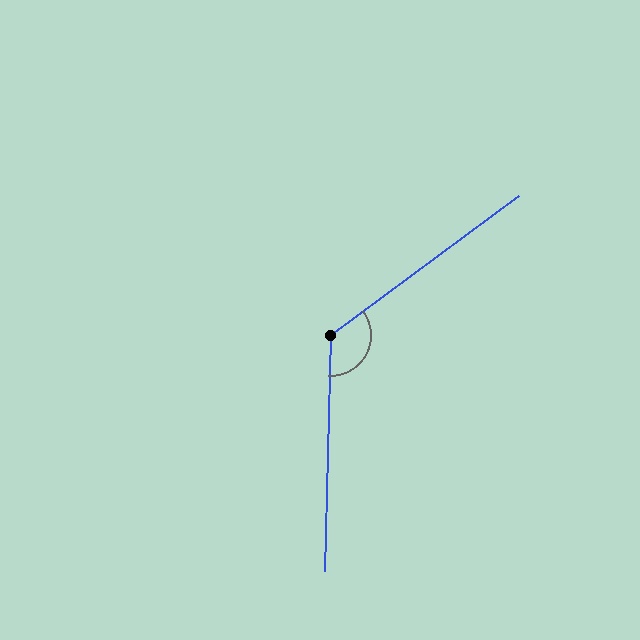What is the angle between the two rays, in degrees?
Approximately 128 degrees.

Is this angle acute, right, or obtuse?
It is obtuse.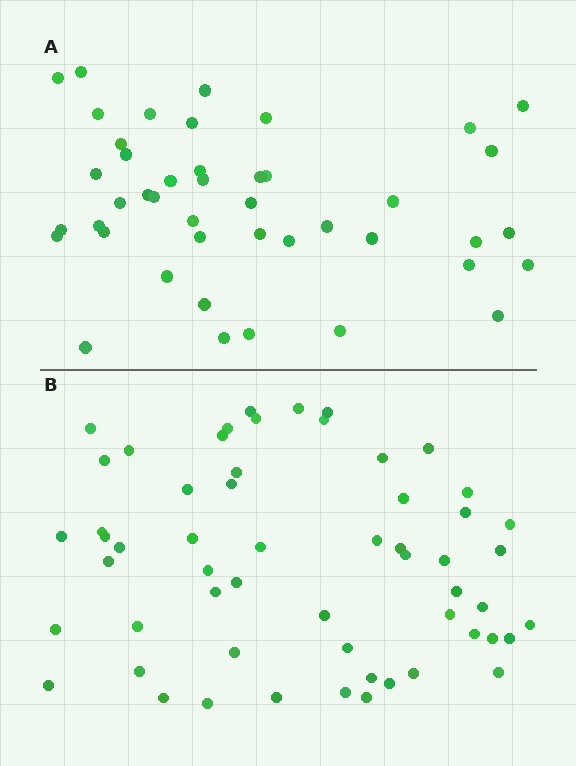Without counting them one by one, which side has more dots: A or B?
Region B (the bottom region) has more dots.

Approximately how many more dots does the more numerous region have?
Region B has approximately 15 more dots than region A.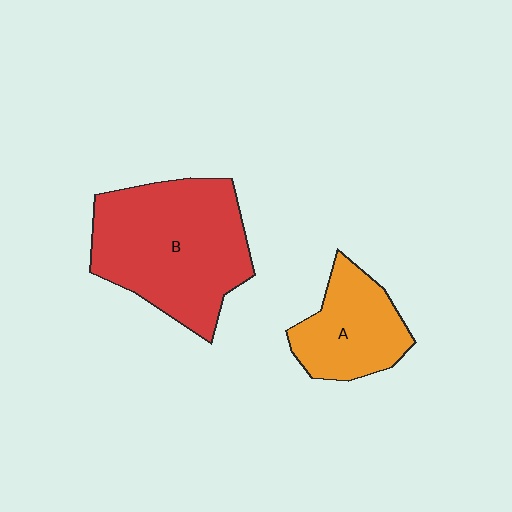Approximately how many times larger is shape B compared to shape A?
Approximately 1.9 times.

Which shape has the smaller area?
Shape A (orange).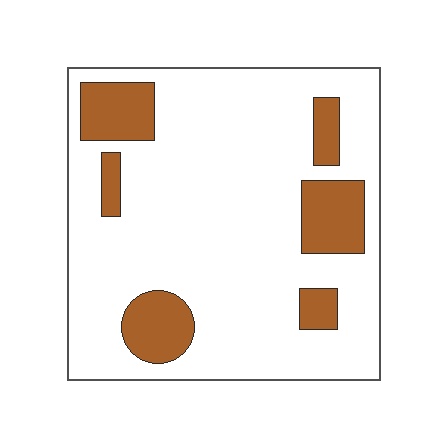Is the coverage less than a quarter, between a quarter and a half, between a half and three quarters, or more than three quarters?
Less than a quarter.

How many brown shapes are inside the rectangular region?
6.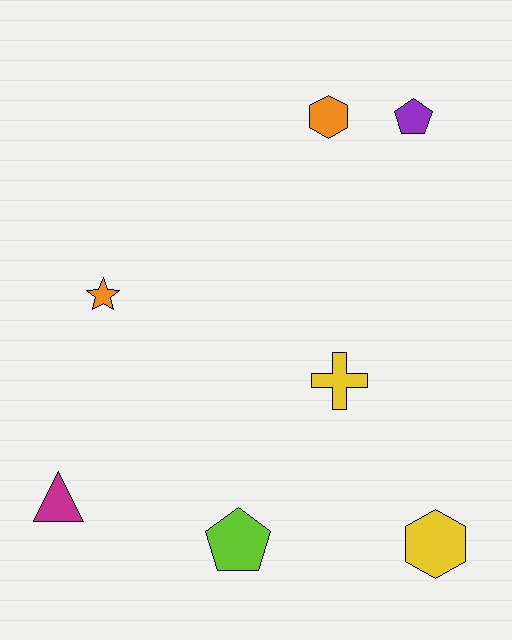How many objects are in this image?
There are 7 objects.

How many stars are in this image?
There is 1 star.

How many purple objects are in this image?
There is 1 purple object.